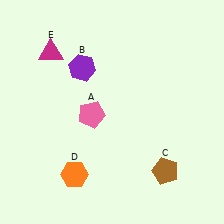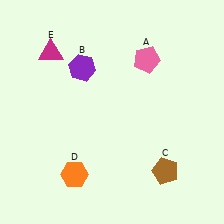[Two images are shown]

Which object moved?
The pink pentagon (A) moved right.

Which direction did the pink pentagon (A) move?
The pink pentagon (A) moved right.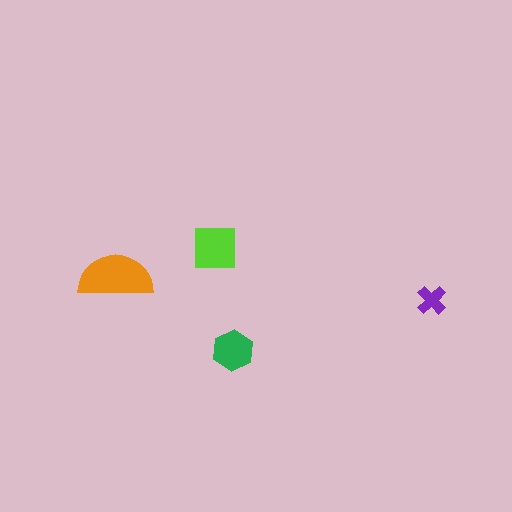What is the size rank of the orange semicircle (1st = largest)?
1st.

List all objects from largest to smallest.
The orange semicircle, the lime square, the green hexagon, the purple cross.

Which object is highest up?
The lime square is topmost.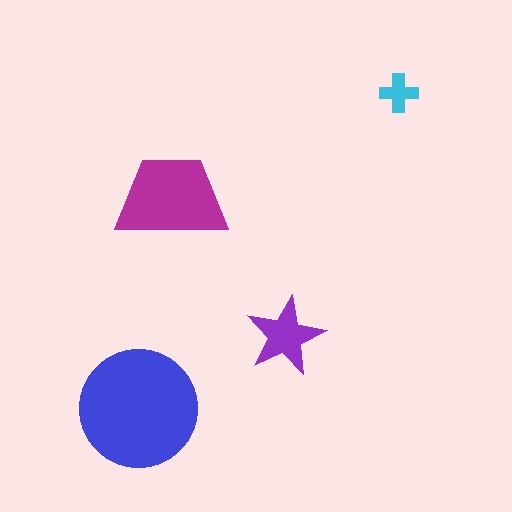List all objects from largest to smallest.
The blue circle, the magenta trapezoid, the purple star, the cyan cross.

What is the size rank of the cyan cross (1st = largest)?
4th.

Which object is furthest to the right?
The cyan cross is rightmost.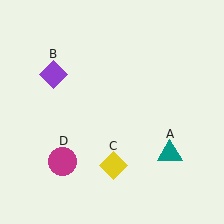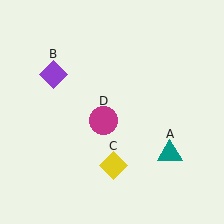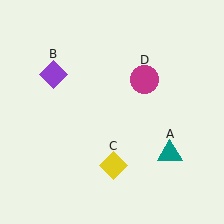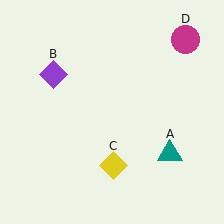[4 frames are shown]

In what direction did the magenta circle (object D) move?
The magenta circle (object D) moved up and to the right.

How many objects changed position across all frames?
1 object changed position: magenta circle (object D).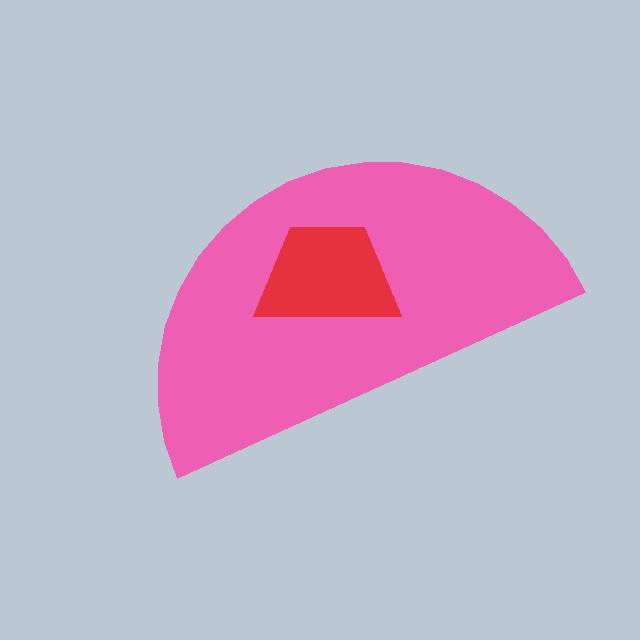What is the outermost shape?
The pink semicircle.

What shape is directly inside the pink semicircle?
The red trapezoid.